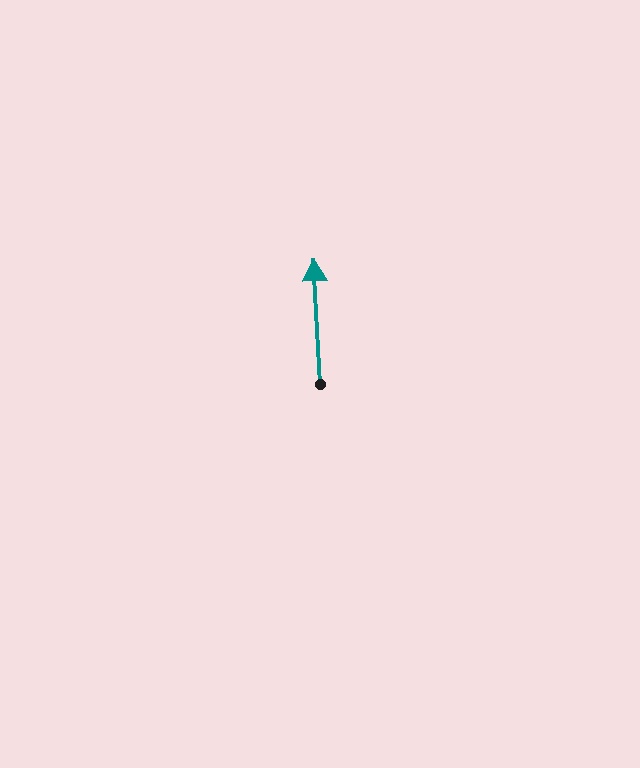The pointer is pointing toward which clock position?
Roughly 12 o'clock.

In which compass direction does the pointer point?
North.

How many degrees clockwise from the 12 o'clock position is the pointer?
Approximately 357 degrees.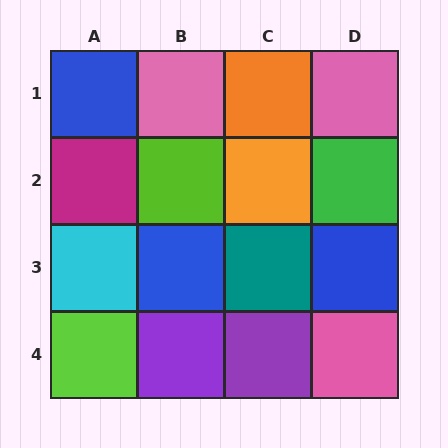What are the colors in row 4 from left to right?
Lime, purple, purple, pink.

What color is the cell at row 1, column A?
Blue.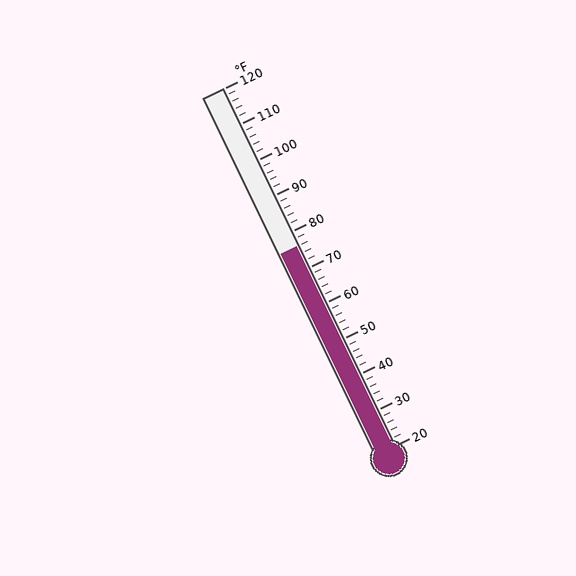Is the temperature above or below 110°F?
The temperature is below 110°F.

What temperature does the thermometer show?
The thermometer shows approximately 76°F.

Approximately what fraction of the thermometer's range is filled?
The thermometer is filled to approximately 55% of its range.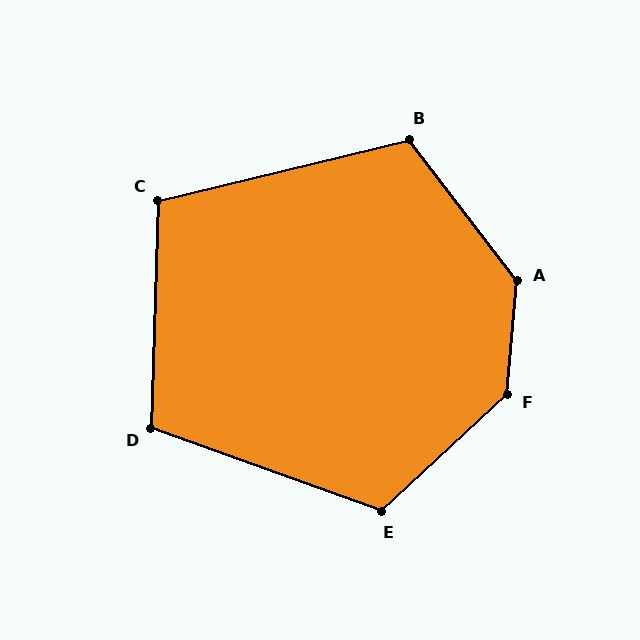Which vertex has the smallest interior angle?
C, at approximately 106 degrees.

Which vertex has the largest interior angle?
F, at approximately 138 degrees.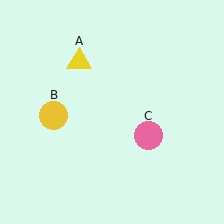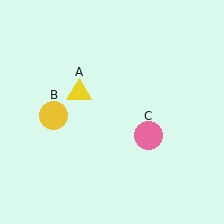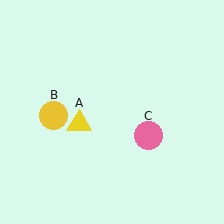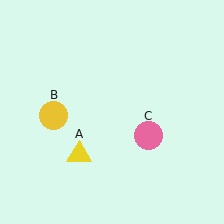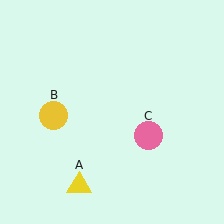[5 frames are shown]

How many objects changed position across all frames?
1 object changed position: yellow triangle (object A).